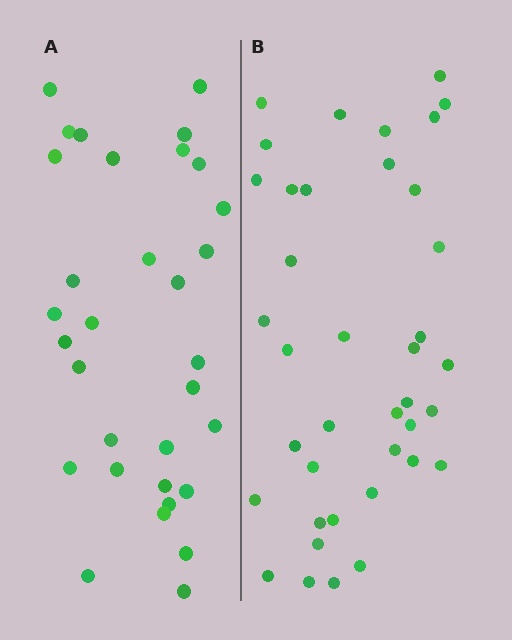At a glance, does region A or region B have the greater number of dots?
Region B (the right region) has more dots.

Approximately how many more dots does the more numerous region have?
Region B has roughly 8 or so more dots than region A.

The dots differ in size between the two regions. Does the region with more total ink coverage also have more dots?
No. Region A has more total ink coverage because its dots are larger, but region B actually contains more individual dots. Total area can be misleading — the number of items is what matters here.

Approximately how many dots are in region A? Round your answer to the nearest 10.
About 30 dots. (The exact count is 32, which rounds to 30.)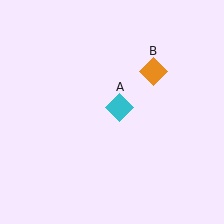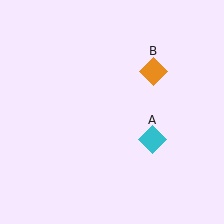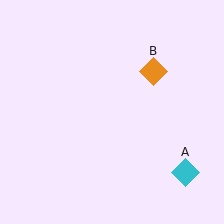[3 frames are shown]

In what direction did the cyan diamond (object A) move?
The cyan diamond (object A) moved down and to the right.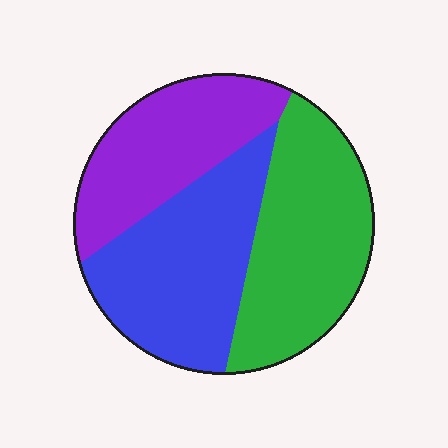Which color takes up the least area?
Purple, at roughly 30%.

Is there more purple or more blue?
Blue.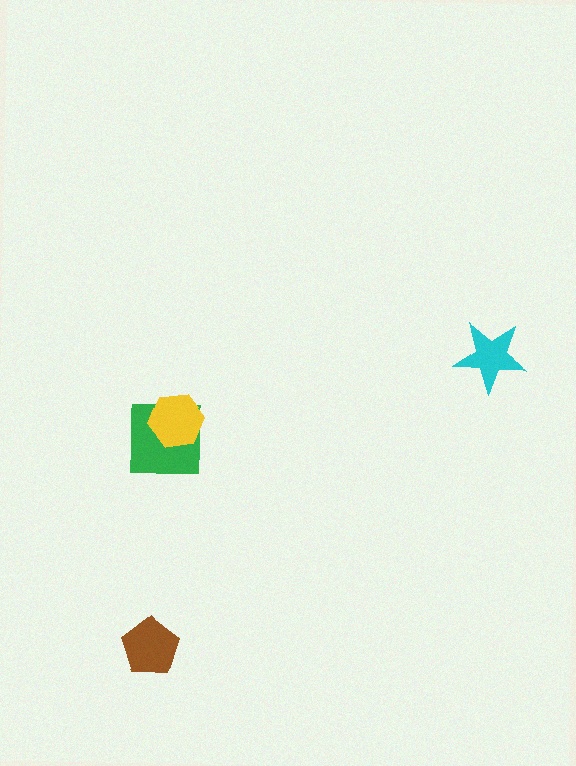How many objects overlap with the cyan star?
0 objects overlap with the cyan star.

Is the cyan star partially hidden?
No, no other shape covers it.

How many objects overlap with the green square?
1 object overlaps with the green square.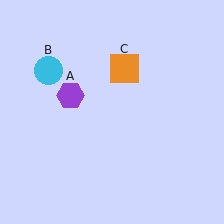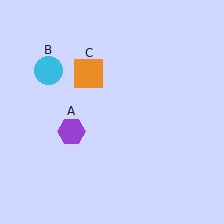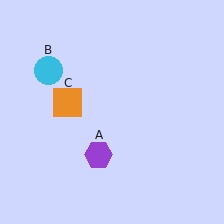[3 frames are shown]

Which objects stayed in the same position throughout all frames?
Cyan circle (object B) remained stationary.